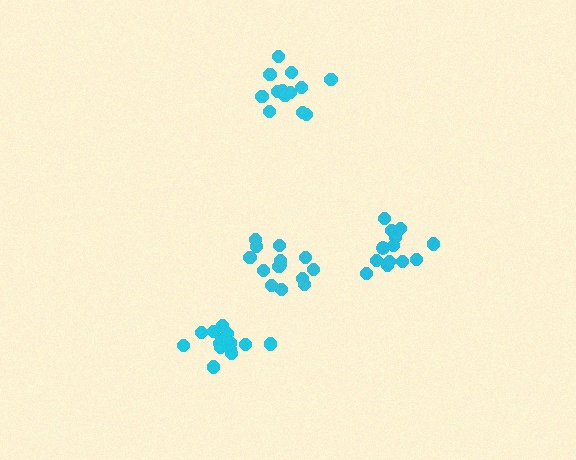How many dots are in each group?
Group 1: 13 dots, Group 2: 13 dots, Group 3: 15 dots, Group 4: 15 dots (56 total).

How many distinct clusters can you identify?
There are 4 distinct clusters.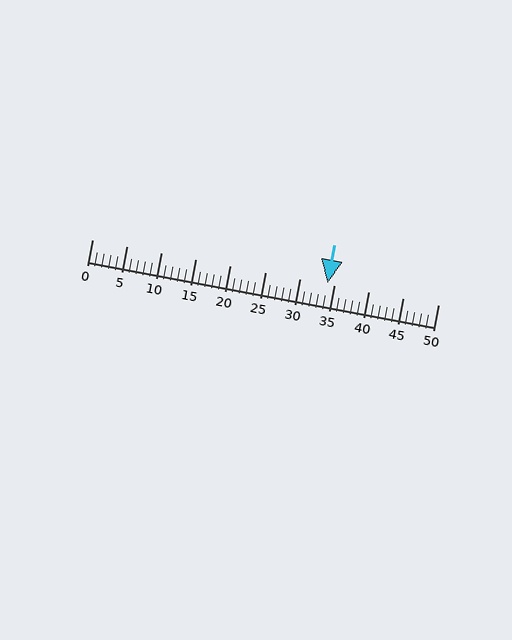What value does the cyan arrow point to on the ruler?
The cyan arrow points to approximately 34.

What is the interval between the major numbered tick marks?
The major tick marks are spaced 5 units apart.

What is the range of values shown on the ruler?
The ruler shows values from 0 to 50.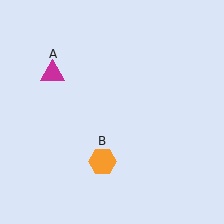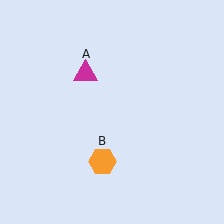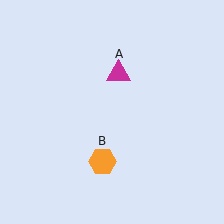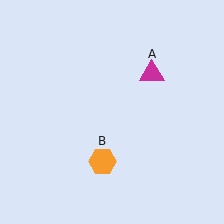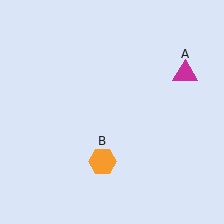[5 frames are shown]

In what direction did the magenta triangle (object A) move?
The magenta triangle (object A) moved right.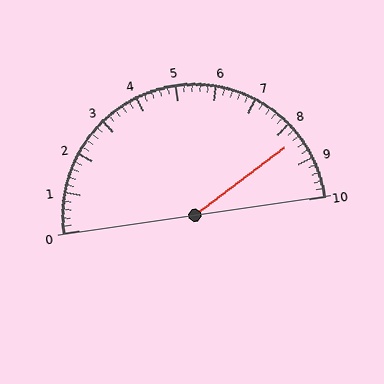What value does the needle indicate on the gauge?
The needle indicates approximately 8.4.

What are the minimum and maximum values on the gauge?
The gauge ranges from 0 to 10.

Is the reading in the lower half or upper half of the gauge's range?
The reading is in the upper half of the range (0 to 10).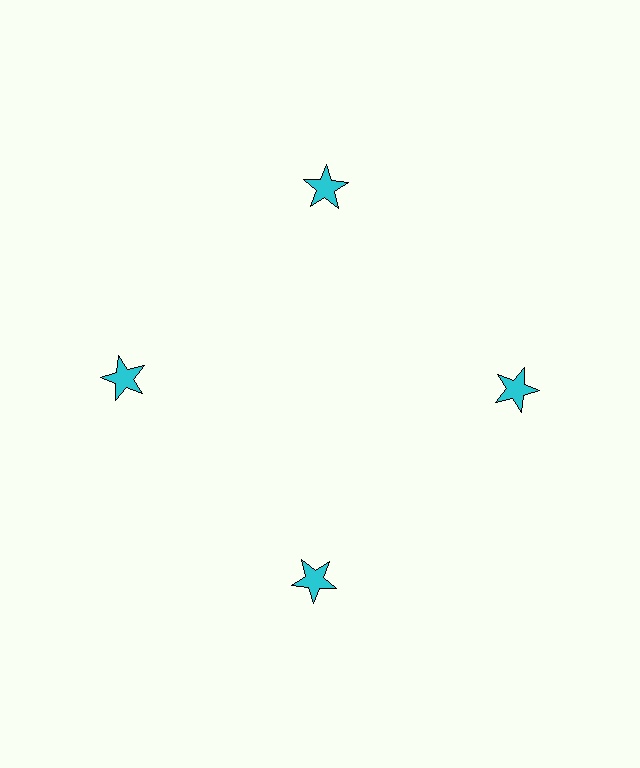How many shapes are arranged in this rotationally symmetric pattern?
There are 4 shapes, arranged in 4 groups of 1.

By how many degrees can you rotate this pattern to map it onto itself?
The pattern maps onto itself every 90 degrees of rotation.